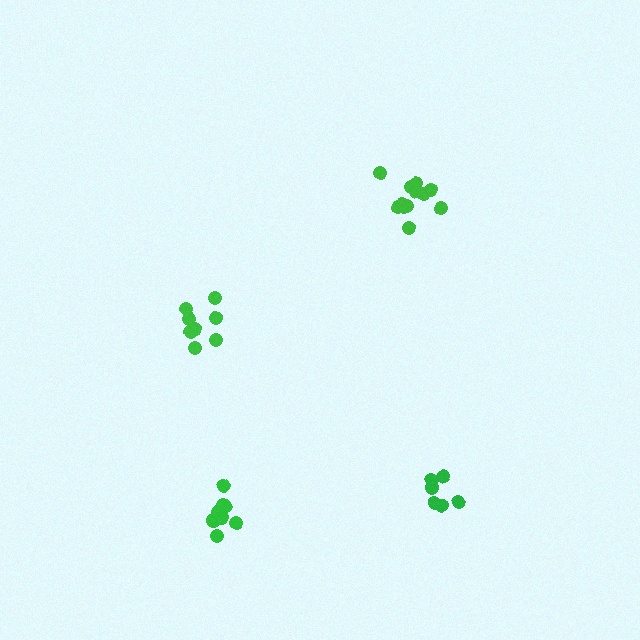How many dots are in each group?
Group 1: 12 dots, Group 2: 9 dots, Group 3: 8 dots, Group 4: 6 dots (35 total).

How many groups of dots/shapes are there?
There are 4 groups.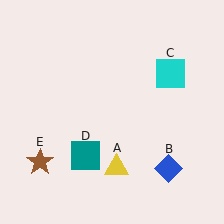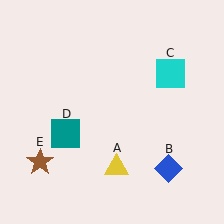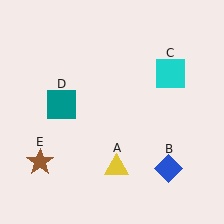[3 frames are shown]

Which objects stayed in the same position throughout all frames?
Yellow triangle (object A) and blue diamond (object B) and cyan square (object C) and brown star (object E) remained stationary.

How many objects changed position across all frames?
1 object changed position: teal square (object D).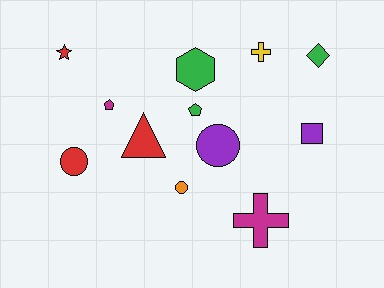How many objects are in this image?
There are 12 objects.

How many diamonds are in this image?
There is 1 diamond.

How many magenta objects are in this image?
There are 2 magenta objects.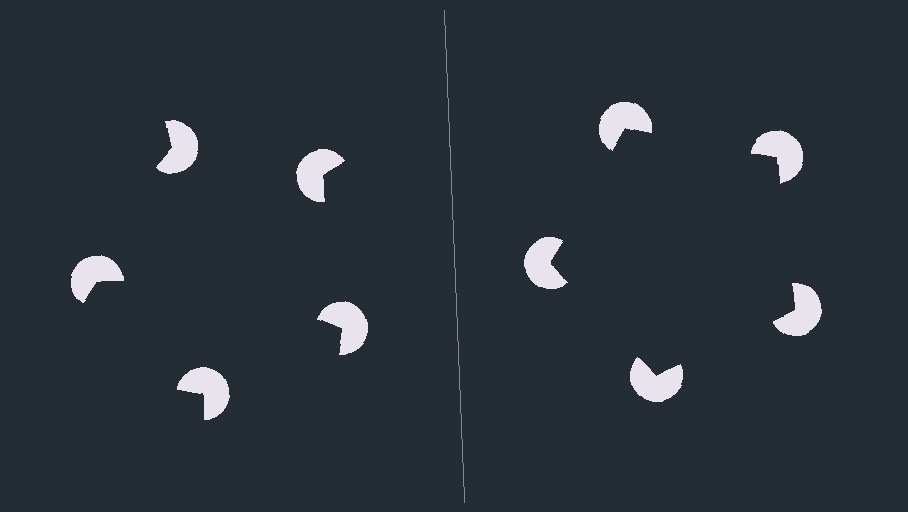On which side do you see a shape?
An illusory pentagon appears on the right side. On the left side the wedge cuts are rotated, so no coherent shape forms.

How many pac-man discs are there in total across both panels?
10 — 5 on each side.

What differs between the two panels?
The pac-man discs are positioned identically on both sides; only the wedge orientations differ. On the right they align to a pentagon; on the left they are misaligned.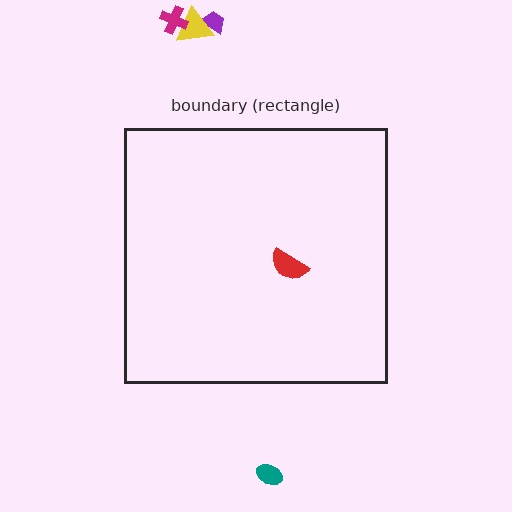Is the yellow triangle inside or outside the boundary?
Outside.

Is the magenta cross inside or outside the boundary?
Outside.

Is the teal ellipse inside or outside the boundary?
Outside.